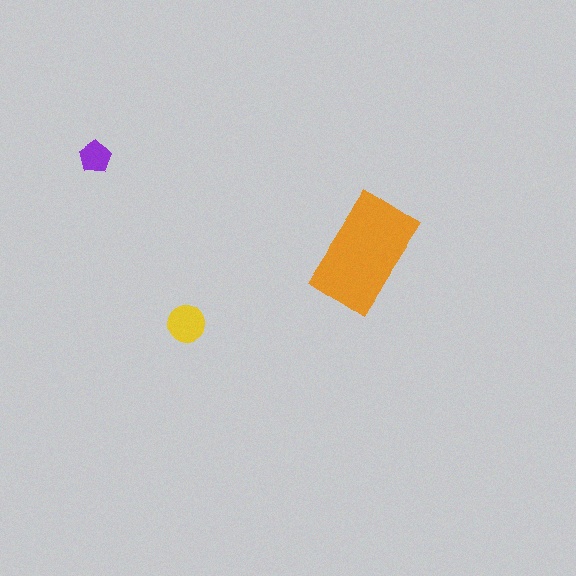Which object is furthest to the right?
The orange rectangle is rightmost.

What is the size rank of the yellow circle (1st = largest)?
2nd.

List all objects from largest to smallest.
The orange rectangle, the yellow circle, the purple pentagon.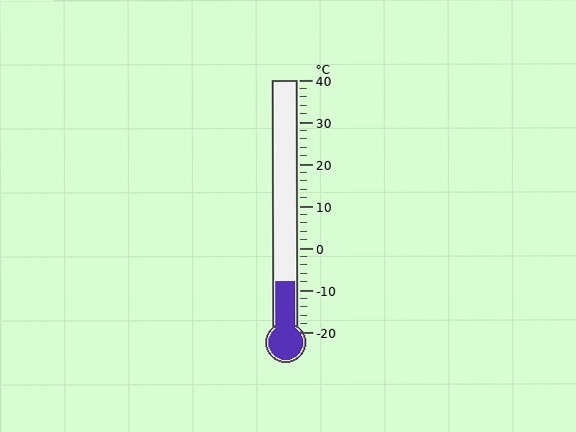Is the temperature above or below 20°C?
The temperature is below 20°C.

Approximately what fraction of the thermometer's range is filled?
The thermometer is filled to approximately 20% of its range.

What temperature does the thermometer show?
The thermometer shows approximately -8°C.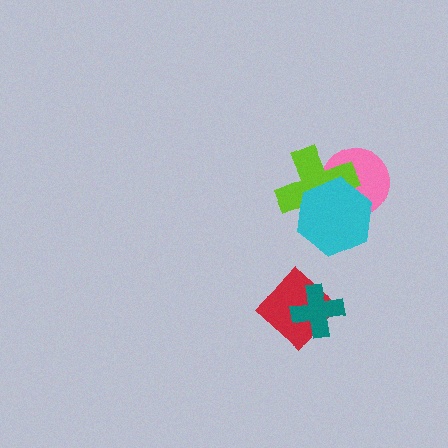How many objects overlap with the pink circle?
2 objects overlap with the pink circle.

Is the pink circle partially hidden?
Yes, it is partially covered by another shape.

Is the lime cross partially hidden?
Yes, it is partially covered by another shape.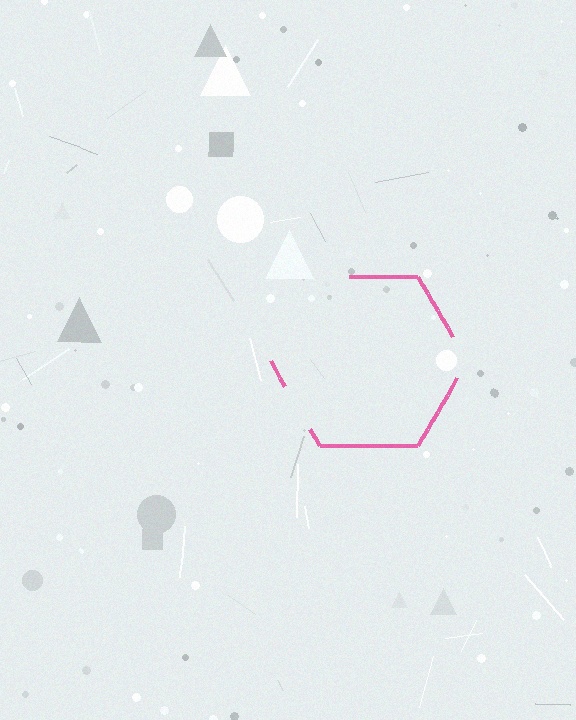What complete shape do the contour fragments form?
The contour fragments form a hexagon.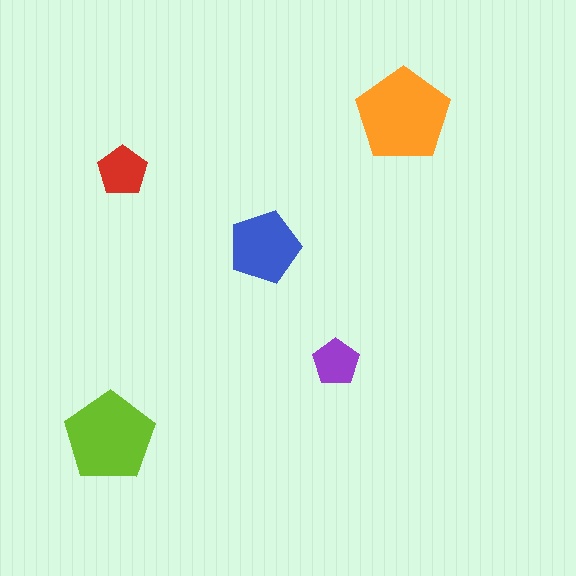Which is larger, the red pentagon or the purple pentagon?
The red one.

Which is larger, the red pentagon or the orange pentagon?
The orange one.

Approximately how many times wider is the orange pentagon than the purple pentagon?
About 2 times wider.